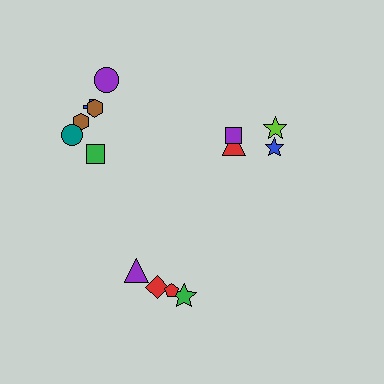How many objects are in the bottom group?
There are 4 objects.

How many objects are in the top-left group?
There are 6 objects.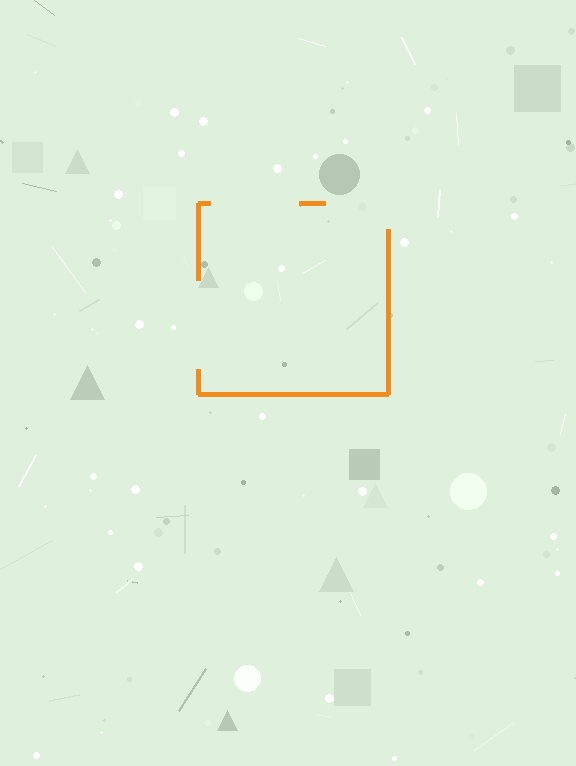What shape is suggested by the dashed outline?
The dashed outline suggests a square.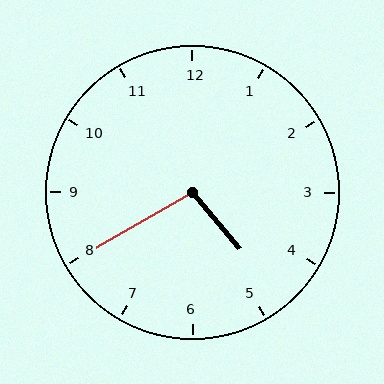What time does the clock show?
4:40.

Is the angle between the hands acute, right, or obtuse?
It is obtuse.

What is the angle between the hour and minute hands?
Approximately 100 degrees.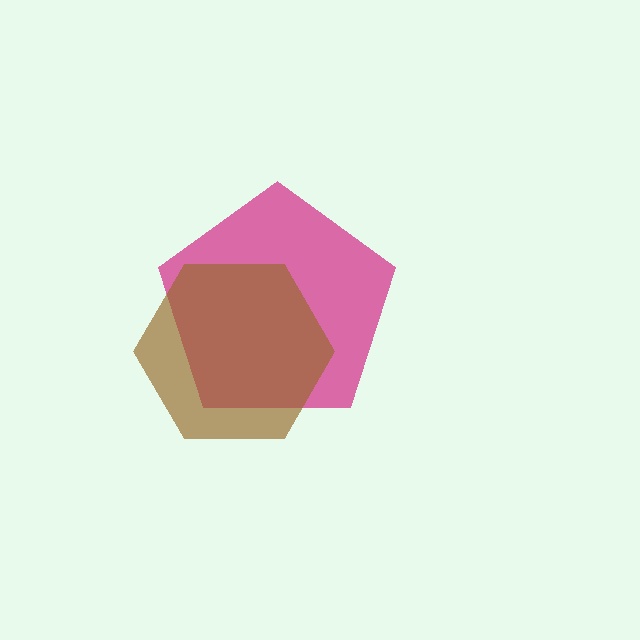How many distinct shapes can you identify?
There are 2 distinct shapes: a magenta pentagon, a brown hexagon.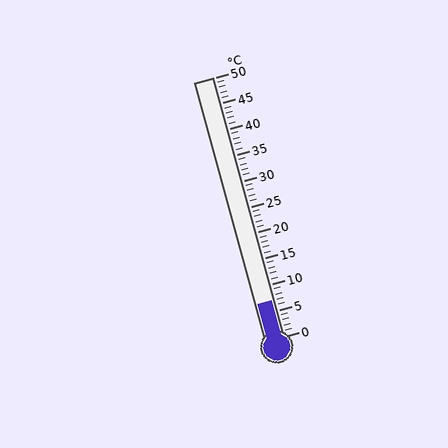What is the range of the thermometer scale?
The thermometer scale ranges from 0°C to 50°C.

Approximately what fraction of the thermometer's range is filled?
The thermometer is filled to approximately 15% of its range.